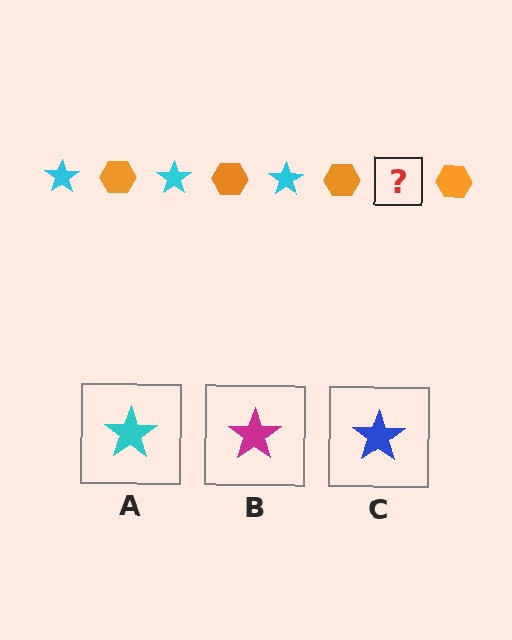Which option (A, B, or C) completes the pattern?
A.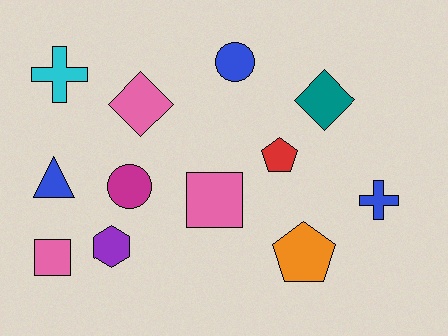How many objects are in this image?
There are 12 objects.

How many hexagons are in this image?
There is 1 hexagon.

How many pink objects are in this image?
There are 3 pink objects.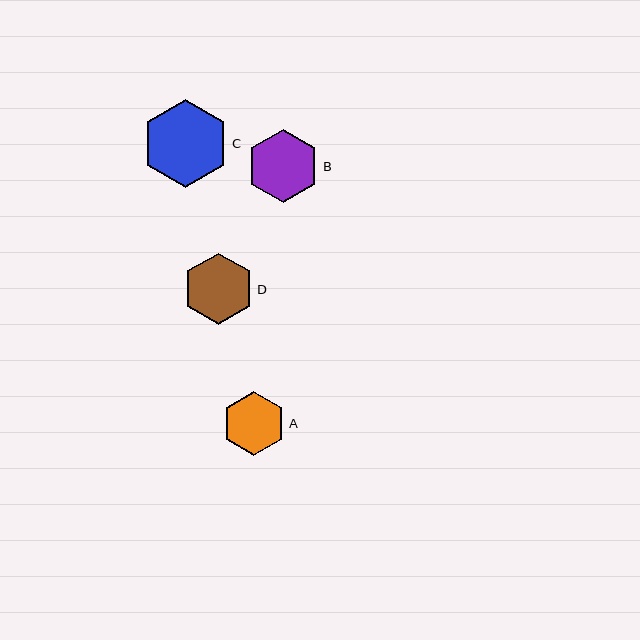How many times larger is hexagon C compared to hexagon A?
Hexagon C is approximately 1.4 times the size of hexagon A.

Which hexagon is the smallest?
Hexagon A is the smallest with a size of approximately 64 pixels.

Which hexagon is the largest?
Hexagon C is the largest with a size of approximately 88 pixels.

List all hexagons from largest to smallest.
From largest to smallest: C, B, D, A.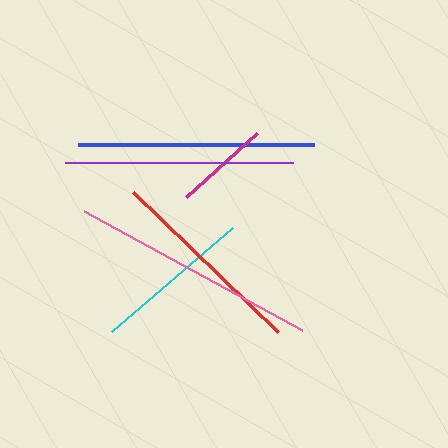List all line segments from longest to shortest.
From longest to shortest: pink, blue, purple, red, cyan, magenta.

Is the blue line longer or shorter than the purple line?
The blue line is longer than the purple line.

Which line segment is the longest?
The pink line is the longest at approximately 249 pixels.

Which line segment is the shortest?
The magenta line is the shortest at approximately 97 pixels.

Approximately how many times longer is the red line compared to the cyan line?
The red line is approximately 1.3 times the length of the cyan line.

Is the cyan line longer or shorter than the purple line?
The purple line is longer than the cyan line.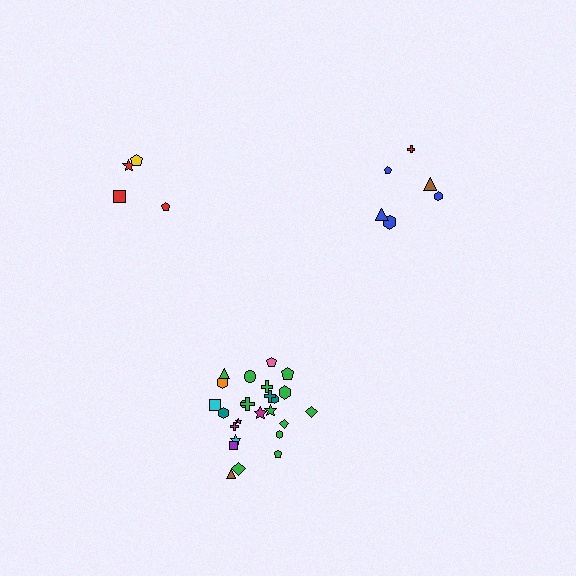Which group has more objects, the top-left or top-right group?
The top-right group.